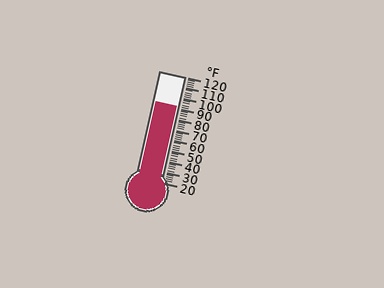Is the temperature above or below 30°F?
The temperature is above 30°F.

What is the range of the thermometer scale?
The thermometer scale ranges from 20°F to 120°F.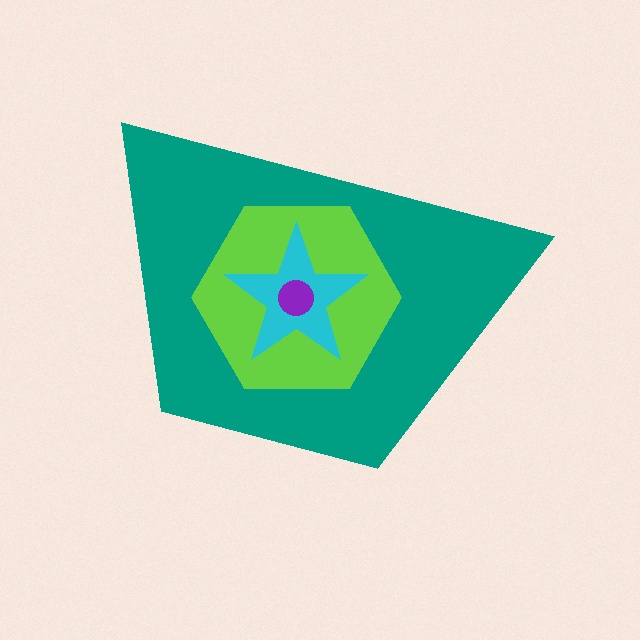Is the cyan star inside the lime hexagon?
Yes.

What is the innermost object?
The purple circle.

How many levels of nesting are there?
4.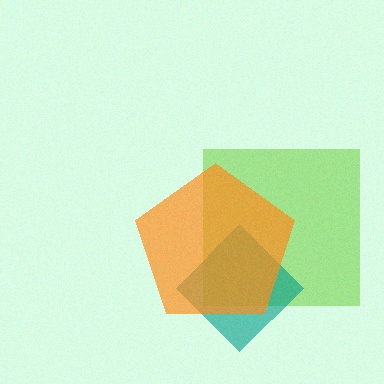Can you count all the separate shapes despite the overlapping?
Yes, there are 3 separate shapes.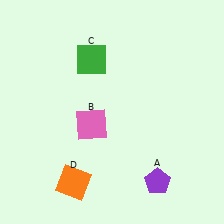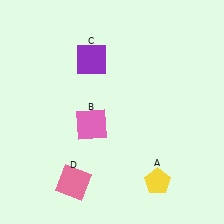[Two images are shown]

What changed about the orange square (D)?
In Image 1, D is orange. In Image 2, it changed to pink.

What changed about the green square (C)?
In Image 1, C is green. In Image 2, it changed to purple.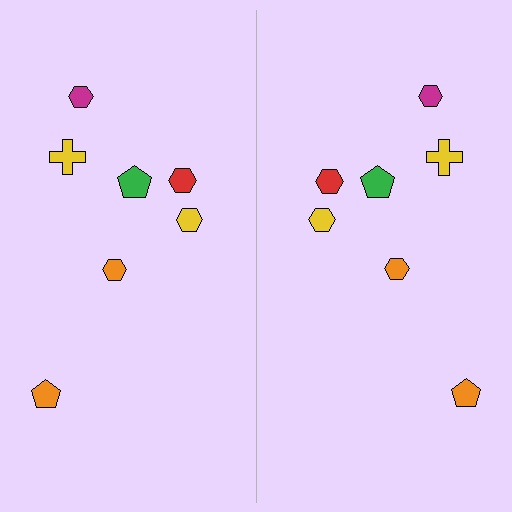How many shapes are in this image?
There are 14 shapes in this image.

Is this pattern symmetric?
Yes, this pattern has bilateral (reflection) symmetry.